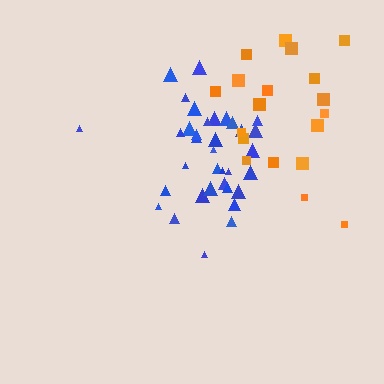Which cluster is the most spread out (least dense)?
Orange.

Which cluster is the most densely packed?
Blue.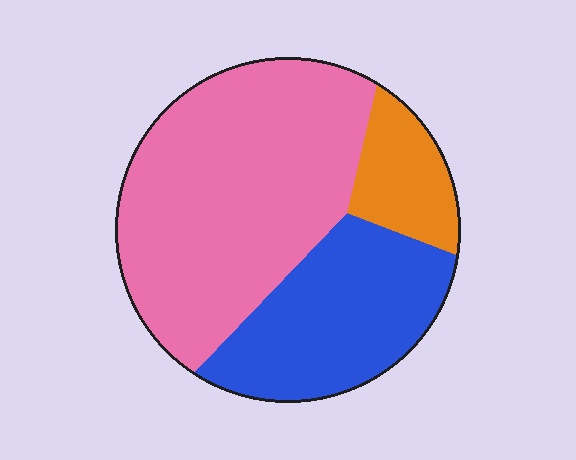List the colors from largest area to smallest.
From largest to smallest: pink, blue, orange.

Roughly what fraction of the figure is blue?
Blue covers 31% of the figure.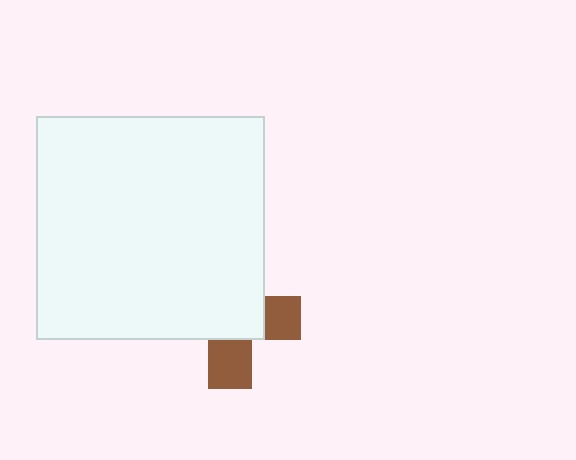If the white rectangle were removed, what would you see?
You would see the complete brown cross.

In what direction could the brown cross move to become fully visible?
The brown cross could move toward the lower-right. That would shift it out from behind the white rectangle entirely.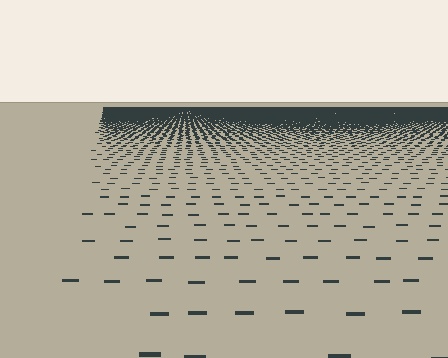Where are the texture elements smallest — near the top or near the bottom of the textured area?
Near the top.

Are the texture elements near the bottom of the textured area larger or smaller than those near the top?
Larger. Near the bottom, elements are closer to the viewer and appear at a bigger on-screen size.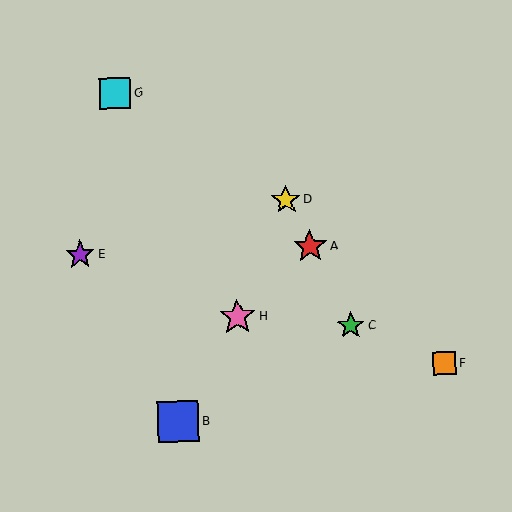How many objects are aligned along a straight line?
3 objects (A, C, D) are aligned along a straight line.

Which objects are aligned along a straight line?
Objects A, C, D are aligned along a straight line.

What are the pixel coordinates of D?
Object D is at (286, 200).